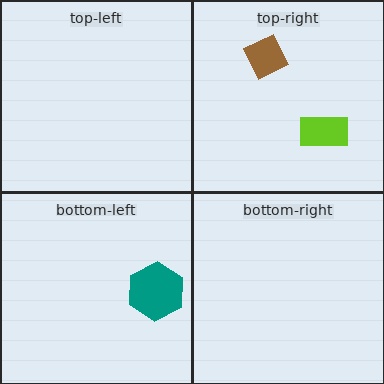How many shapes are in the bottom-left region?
1.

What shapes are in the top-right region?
The lime rectangle, the brown diamond.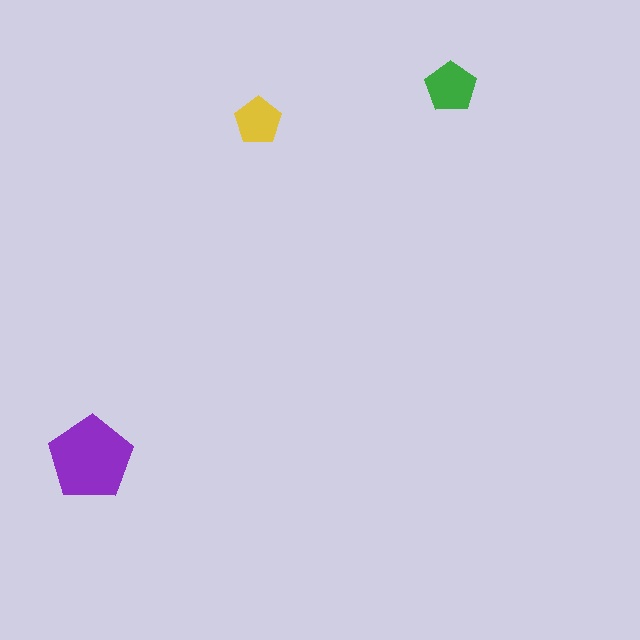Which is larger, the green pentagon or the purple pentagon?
The purple one.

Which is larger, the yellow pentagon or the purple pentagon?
The purple one.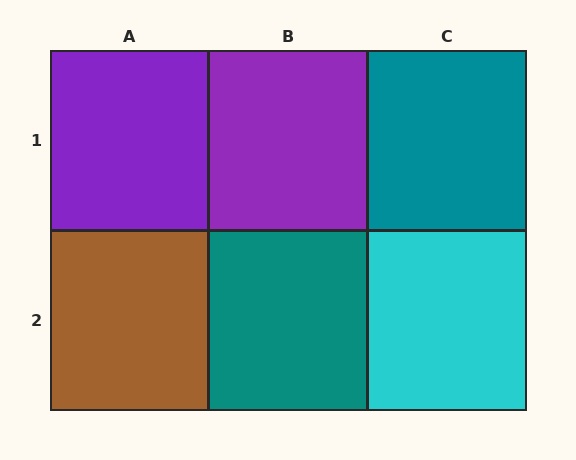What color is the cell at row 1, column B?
Purple.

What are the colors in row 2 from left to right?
Brown, teal, cyan.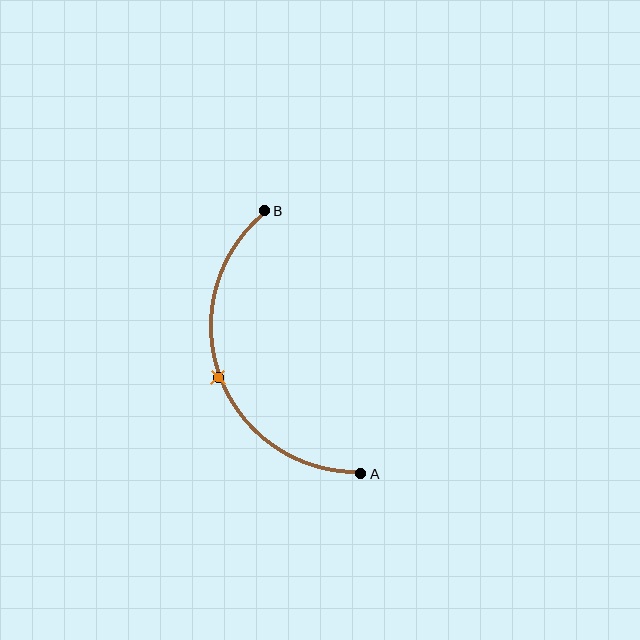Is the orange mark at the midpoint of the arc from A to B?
Yes. The orange mark lies on the arc at equal arc-length from both A and B — it is the arc midpoint.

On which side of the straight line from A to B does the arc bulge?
The arc bulges to the left of the straight line connecting A and B.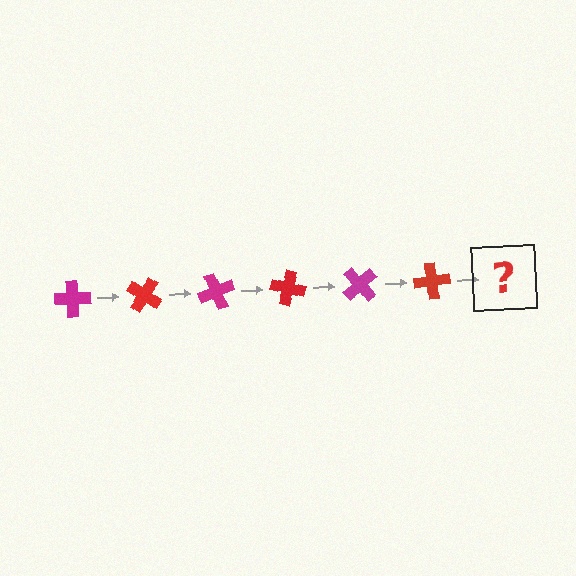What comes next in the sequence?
The next element should be a magenta cross, rotated 210 degrees from the start.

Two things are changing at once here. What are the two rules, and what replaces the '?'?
The two rules are that it rotates 35 degrees each step and the color cycles through magenta and red. The '?' should be a magenta cross, rotated 210 degrees from the start.